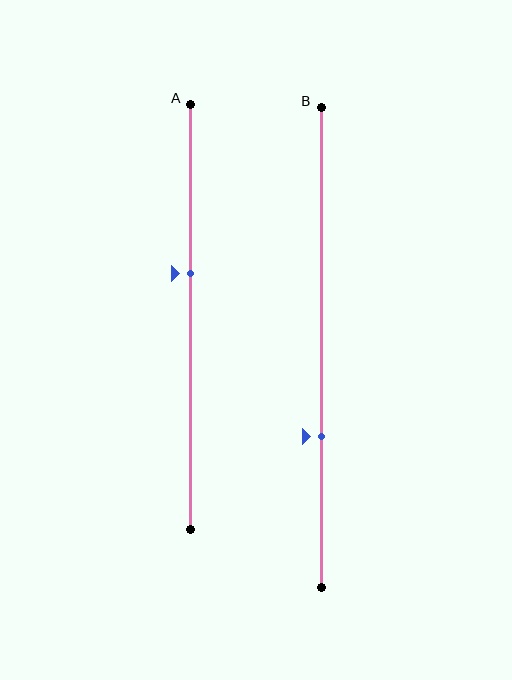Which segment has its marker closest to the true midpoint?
Segment A has its marker closest to the true midpoint.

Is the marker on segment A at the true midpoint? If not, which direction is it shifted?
No, the marker on segment A is shifted upward by about 10% of the segment length.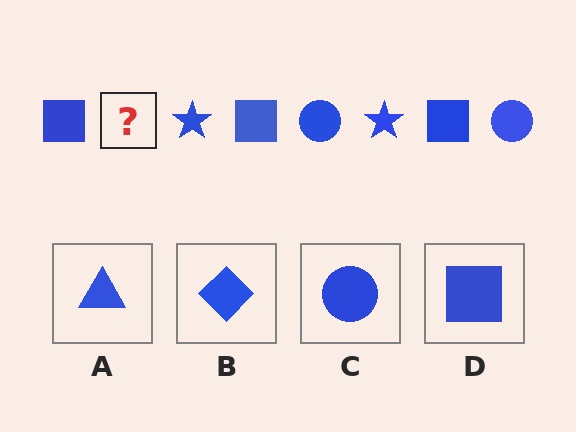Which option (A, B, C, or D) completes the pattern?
C.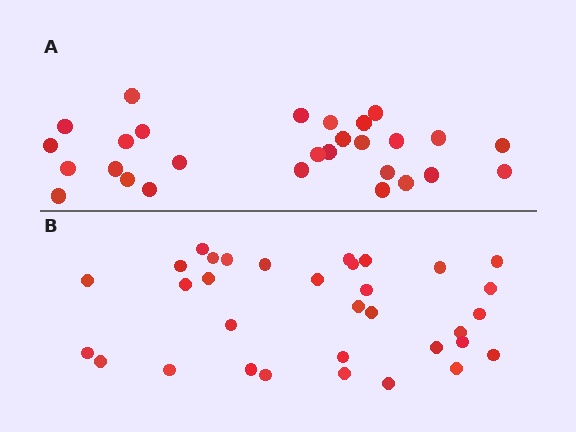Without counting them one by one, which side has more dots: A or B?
Region B (the bottom region) has more dots.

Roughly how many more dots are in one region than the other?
Region B has about 5 more dots than region A.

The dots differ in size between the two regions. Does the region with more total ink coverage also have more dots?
No. Region A has more total ink coverage because its dots are larger, but region B actually contains more individual dots. Total area can be misleading — the number of items is what matters here.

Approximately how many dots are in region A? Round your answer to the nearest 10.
About 30 dots. (The exact count is 28, which rounds to 30.)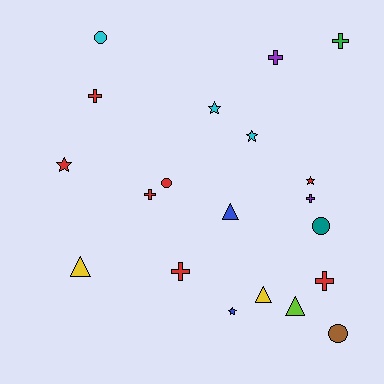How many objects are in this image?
There are 20 objects.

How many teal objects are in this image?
There is 1 teal object.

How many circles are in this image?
There are 4 circles.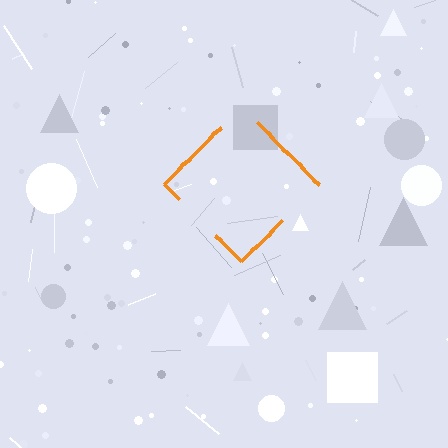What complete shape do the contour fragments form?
The contour fragments form a diamond.